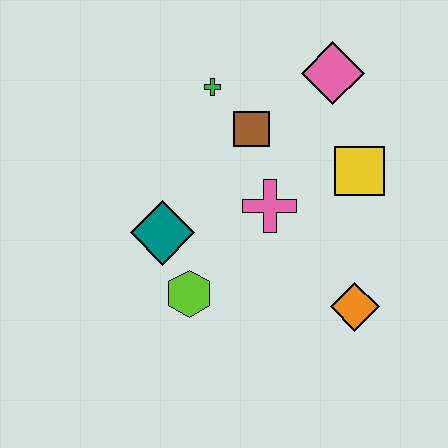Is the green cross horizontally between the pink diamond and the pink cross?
No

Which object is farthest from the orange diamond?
The green cross is farthest from the orange diamond.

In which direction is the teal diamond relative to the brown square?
The teal diamond is below the brown square.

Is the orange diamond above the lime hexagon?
No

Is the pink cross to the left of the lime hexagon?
No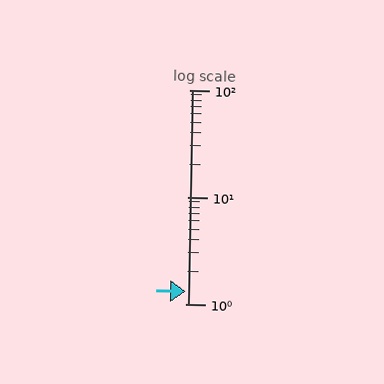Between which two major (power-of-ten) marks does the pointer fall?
The pointer is between 1 and 10.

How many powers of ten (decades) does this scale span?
The scale spans 2 decades, from 1 to 100.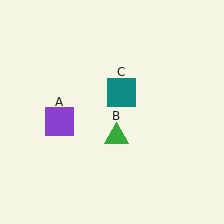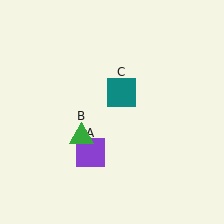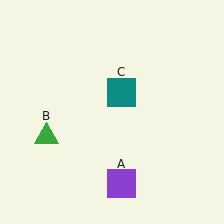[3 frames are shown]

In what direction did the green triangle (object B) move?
The green triangle (object B) moved left.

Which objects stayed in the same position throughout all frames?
Teal square (object C) remained stationary.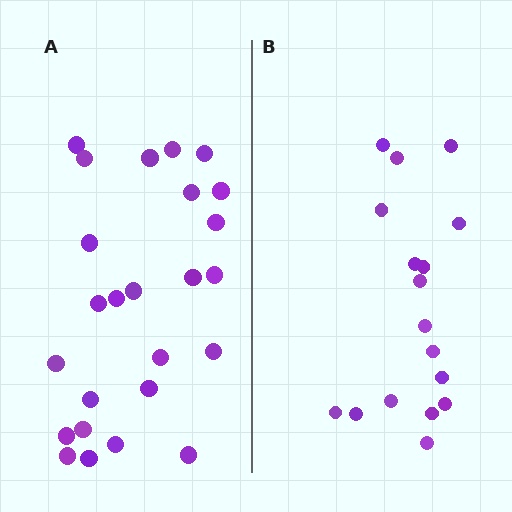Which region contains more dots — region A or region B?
Region A (the left region) has more dots.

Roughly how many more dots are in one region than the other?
Region A has roughly 8 or so more dots than region B.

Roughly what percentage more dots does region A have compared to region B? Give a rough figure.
About 45% more.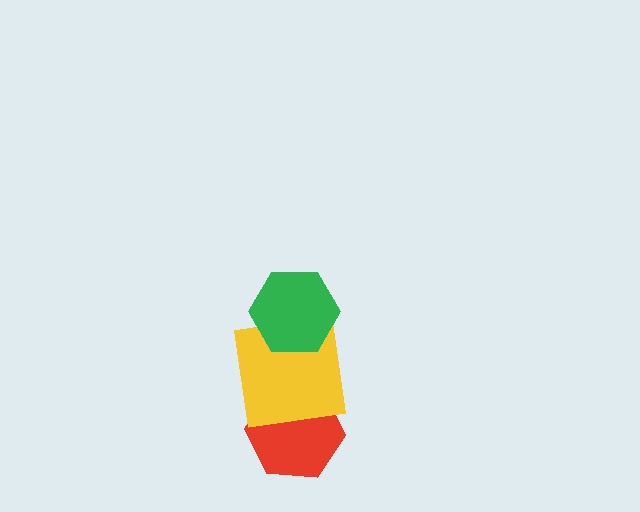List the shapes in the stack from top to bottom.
From top to bottom: the green hexagon, the yellow square, the red hexagon.